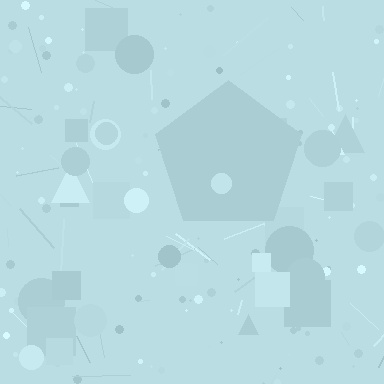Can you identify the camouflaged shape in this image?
The camouflaged shape is a pentagon.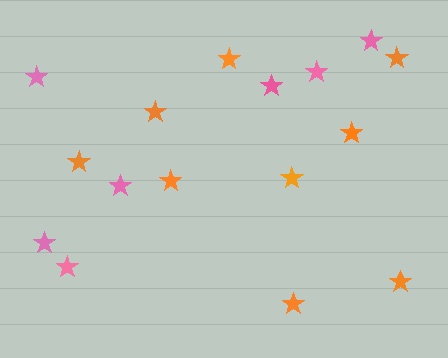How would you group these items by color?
There are 2 groups: one group of orange stars (9) and one group of pink stars (7).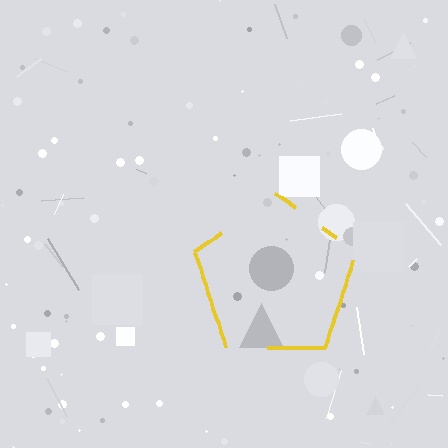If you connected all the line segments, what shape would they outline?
They would outline a pentagon.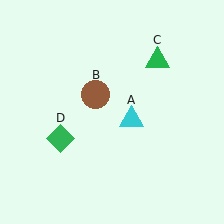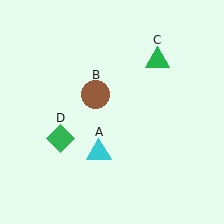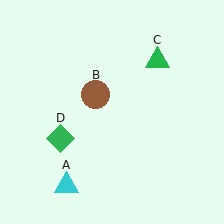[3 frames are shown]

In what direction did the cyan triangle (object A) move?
The cyan triangle (object A) moved down and to the left.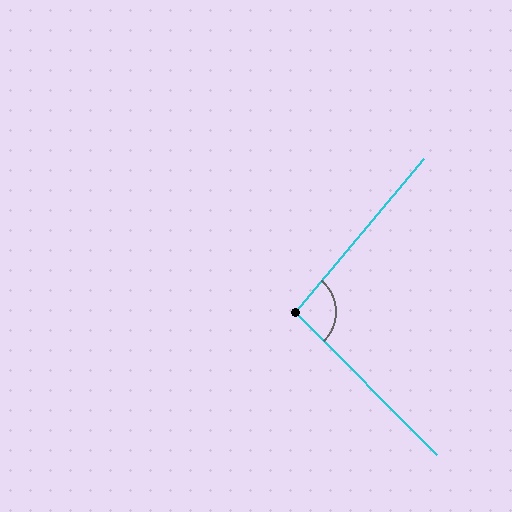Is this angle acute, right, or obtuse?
It is obtuse.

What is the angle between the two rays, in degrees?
Approximately 95 degrees.